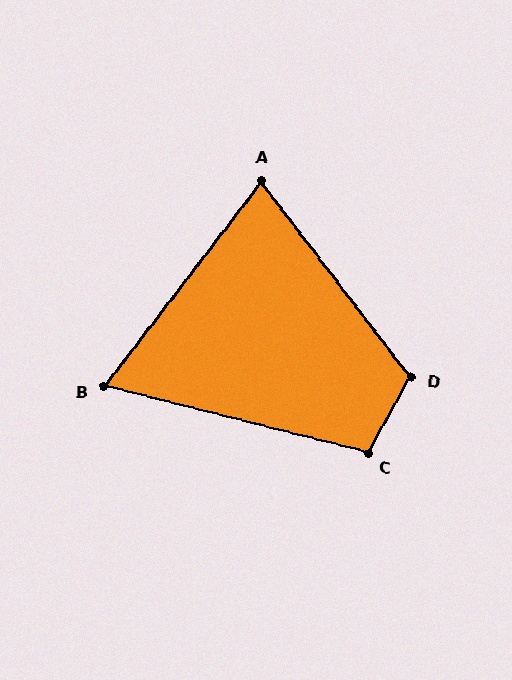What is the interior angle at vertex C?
Approximately 105 degrees (obtuse).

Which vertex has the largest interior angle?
D, at approximately 113 degrees.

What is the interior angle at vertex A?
Approximately 75 degrees (acute).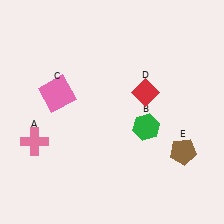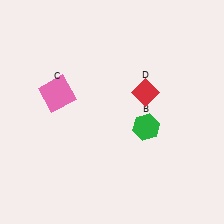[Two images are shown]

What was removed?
The brown pentagon (E), the pink cross (A) were removed in Image 2.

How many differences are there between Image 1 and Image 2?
There are 2 differences between the two images.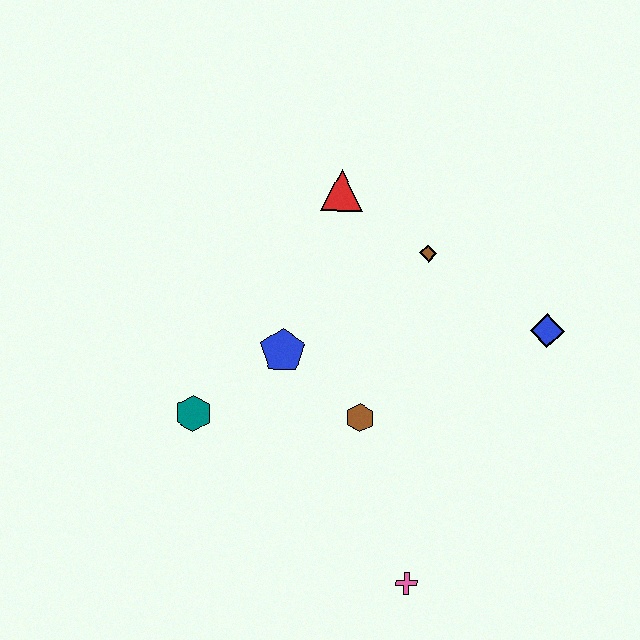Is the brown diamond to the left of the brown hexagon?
No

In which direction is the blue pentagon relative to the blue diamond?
The blue pentagon is to the left of the blue diamond.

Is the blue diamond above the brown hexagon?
Yes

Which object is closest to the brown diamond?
The red triangle is closest to the brown diamond.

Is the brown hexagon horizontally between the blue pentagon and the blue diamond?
Yes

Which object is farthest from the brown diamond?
The pink cross is farthest from the brown diamond.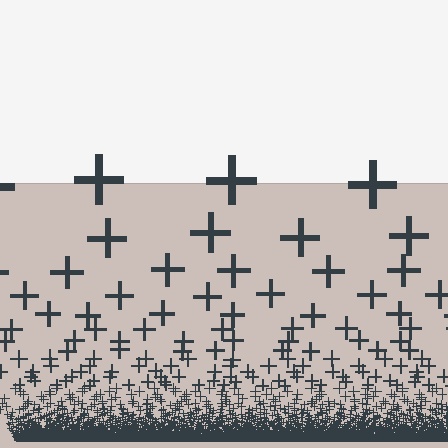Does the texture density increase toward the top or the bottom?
Density increases toward the bottom.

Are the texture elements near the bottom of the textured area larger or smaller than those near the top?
Smaller. The gradient is inverted — elements near the bottom are smaller and denser.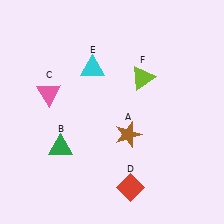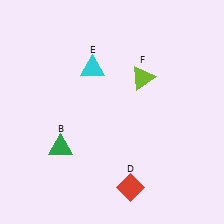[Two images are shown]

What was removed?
The pink triangle (C), the brown star (A) were removed in Image 2.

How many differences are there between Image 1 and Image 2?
There are 2 differences between the two images.